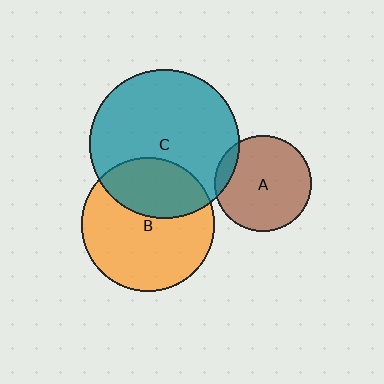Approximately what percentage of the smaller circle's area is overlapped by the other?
Approximately 10%.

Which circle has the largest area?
Circle C (teal).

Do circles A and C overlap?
Yes.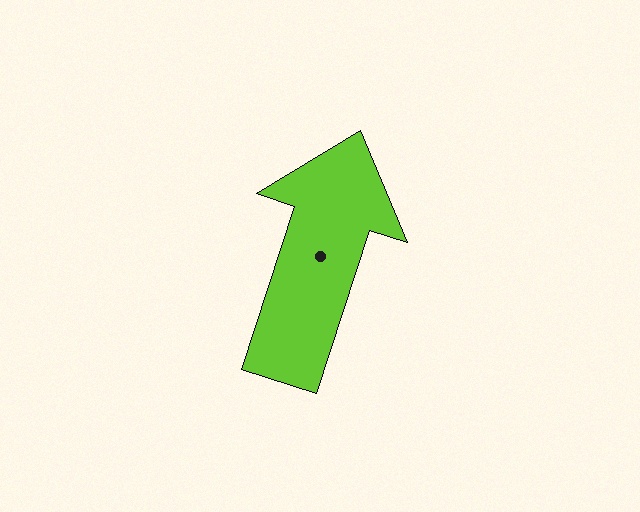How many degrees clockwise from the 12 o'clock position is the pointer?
Approximately 18 degrees.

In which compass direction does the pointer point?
North.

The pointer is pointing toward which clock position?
Roughly 1 o'clock.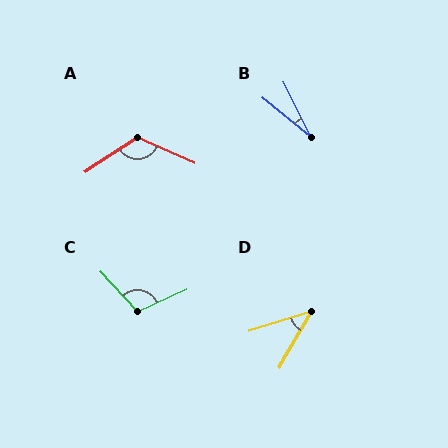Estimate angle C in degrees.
Approximately 109 degrees.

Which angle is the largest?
A, at approximately 123 degrees.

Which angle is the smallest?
B, at approximately 24 degrees.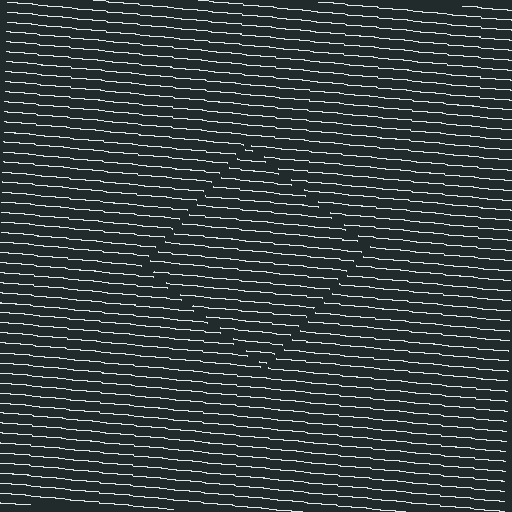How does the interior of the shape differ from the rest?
The interior of the shape contains the same grating, shifted by half a period — the contour is defined by the phase discontinuity where line-ends from the inner and outer gratings abut.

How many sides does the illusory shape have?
4 sides — the line-ends trace a square.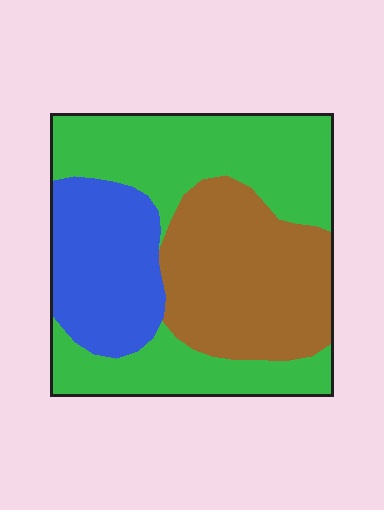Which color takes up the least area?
Blue, at roughly 20%.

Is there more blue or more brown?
Brown.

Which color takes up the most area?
Green, at roughly 45%.